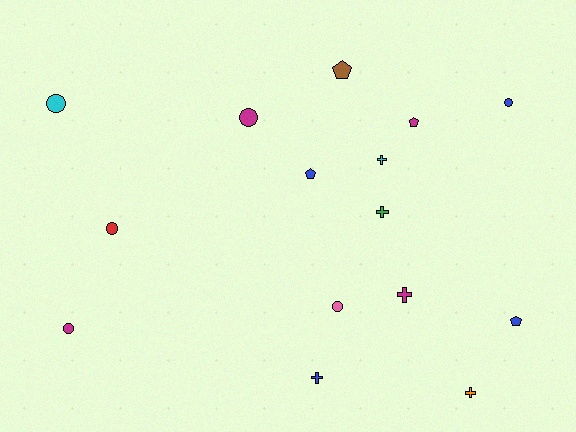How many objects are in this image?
There are 15 objects.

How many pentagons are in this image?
There are 4 pentagons.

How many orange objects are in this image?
There is 1 orange object.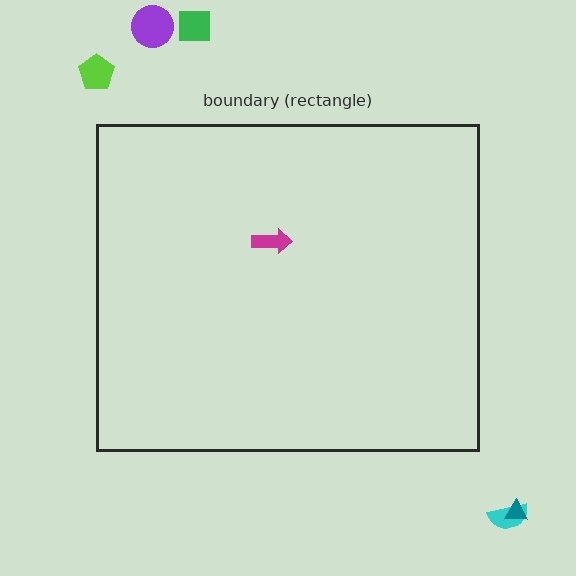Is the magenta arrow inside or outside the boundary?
Inside.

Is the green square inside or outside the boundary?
Outside.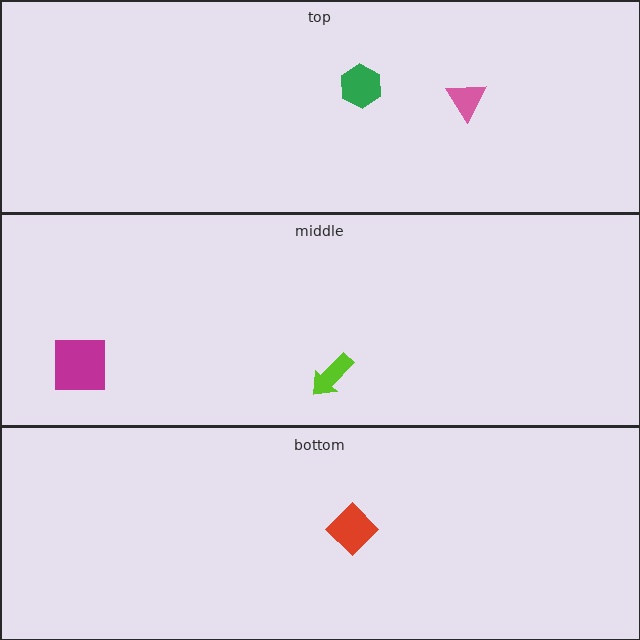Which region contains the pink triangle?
The top region.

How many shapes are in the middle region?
2.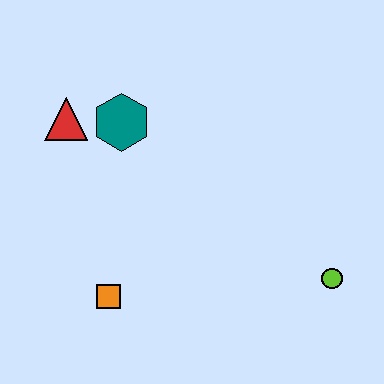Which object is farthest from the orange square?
The lime circle is farthest from the orange square.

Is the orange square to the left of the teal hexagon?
Yes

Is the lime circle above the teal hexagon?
No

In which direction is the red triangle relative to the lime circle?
The red triangle is to the left of the lime circle.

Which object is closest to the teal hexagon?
The red triangle is closest to the teal hexagon.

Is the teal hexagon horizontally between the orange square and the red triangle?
No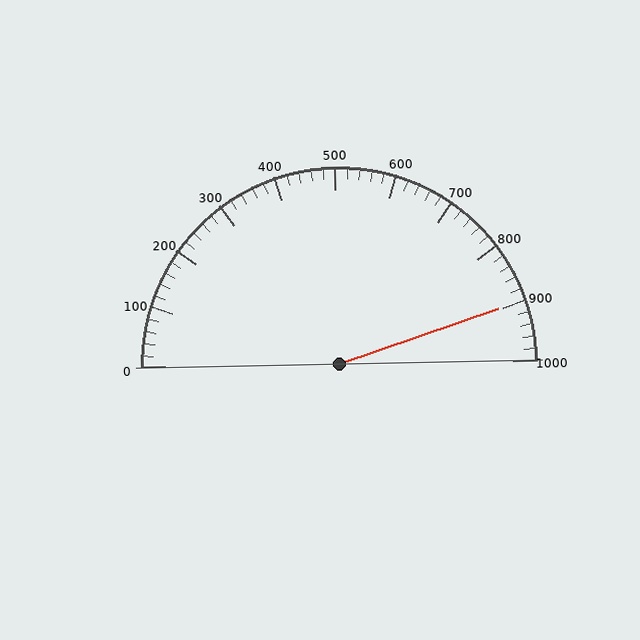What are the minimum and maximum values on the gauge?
The gauge ranges from 0 to 1000.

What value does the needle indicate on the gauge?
The needle indicates approximately 900.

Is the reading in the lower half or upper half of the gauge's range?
The reading is in the upper half of the range (0 to 1000).